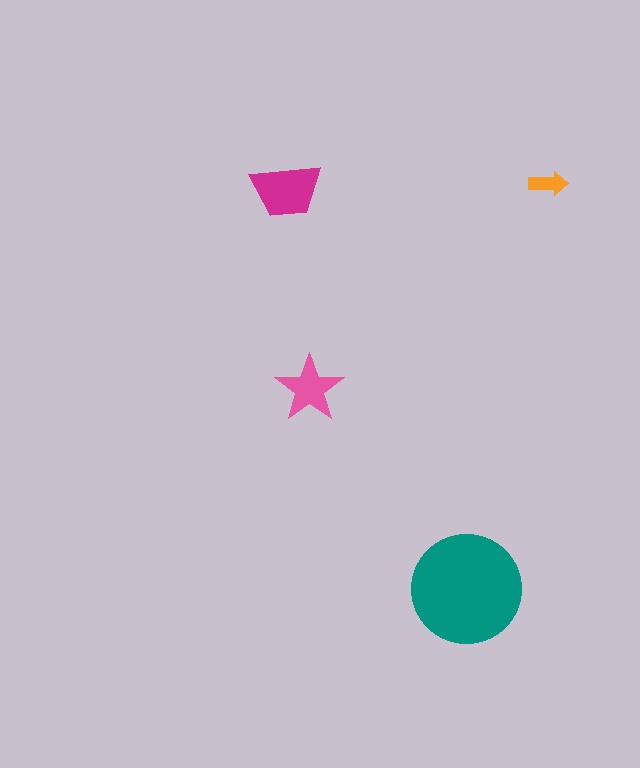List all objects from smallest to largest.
The orange arrow, the pink star, the magenta trapezoid, the teal circle.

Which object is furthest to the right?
The orange arrow is rightmost.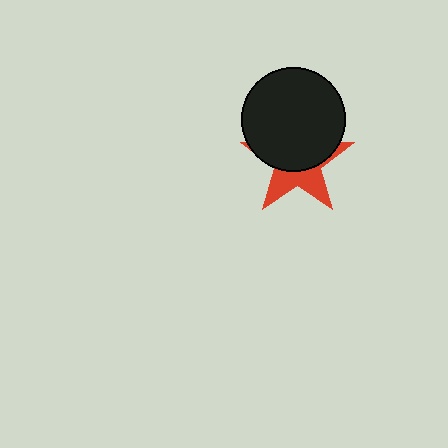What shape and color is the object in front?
The object in front is a black circle.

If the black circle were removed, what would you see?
You would see the complete red star.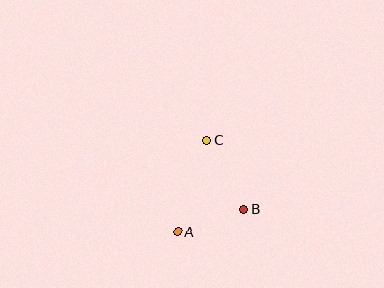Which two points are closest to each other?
Points A and B are closest to each other.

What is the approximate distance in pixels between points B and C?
The distance between B and C is approximately 78 pixels.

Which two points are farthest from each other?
Points A and C are farthest from each other.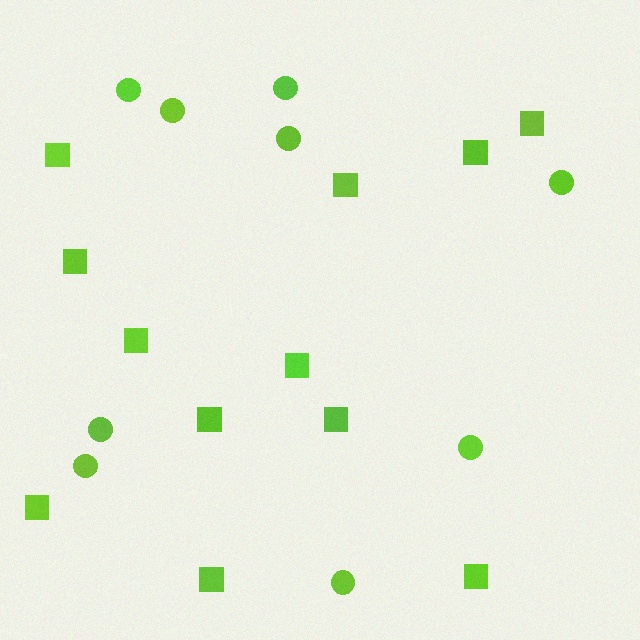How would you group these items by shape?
There are 2 groups: one group of squares (12) and one group of circles (9).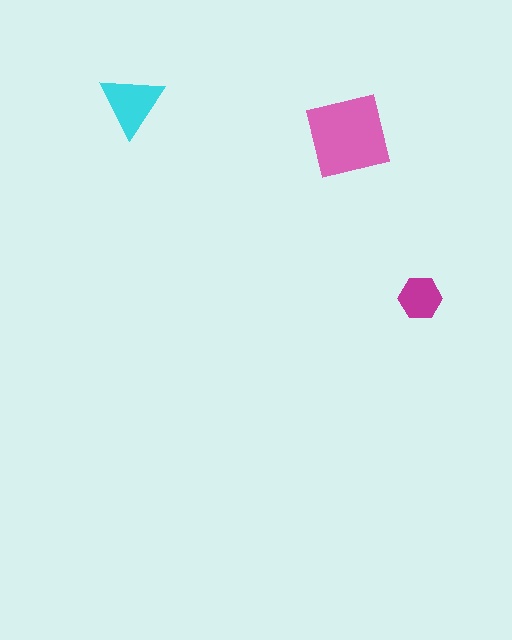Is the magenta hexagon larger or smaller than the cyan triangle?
Smaller.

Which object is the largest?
The pink square.